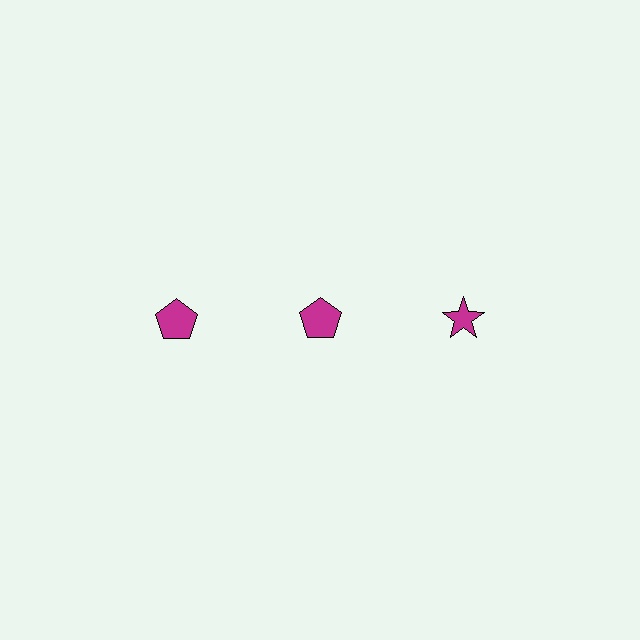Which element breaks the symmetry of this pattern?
The magenta star in the top row, center column breaks the symmetry. All other shapes are magenta pentagons.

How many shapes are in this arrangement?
There are 3 shapes arranged in a grid pattern.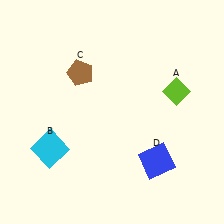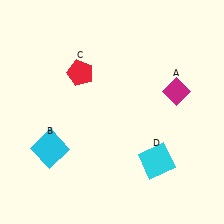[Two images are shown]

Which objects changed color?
A changed from lime to magenta. C changed from brown to red. D changed from blue to cyan.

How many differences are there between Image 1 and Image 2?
There are 3 differences between the two images.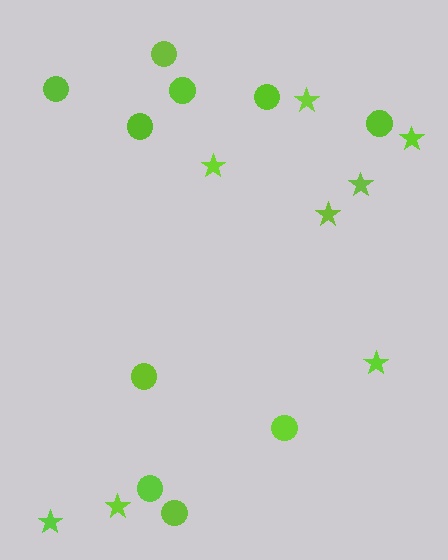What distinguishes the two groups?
There are 2 groups: one group of circles (10) and one group of stars (8).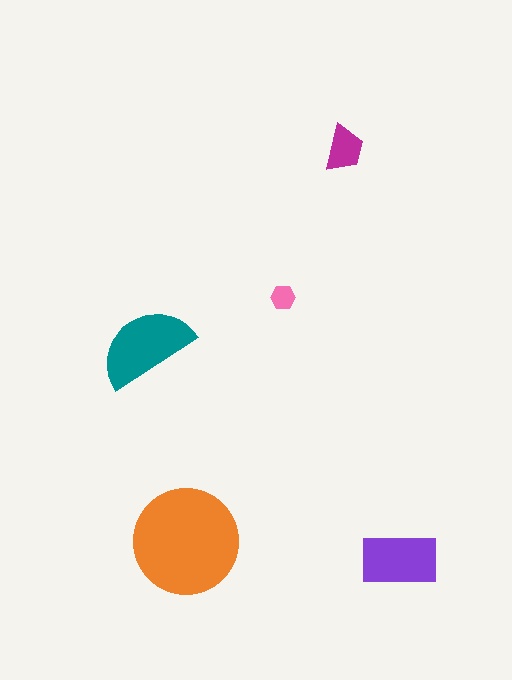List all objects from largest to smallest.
The orange circle, the teal semicircle, the purple rectangle, the magenta trapezoid, the pink hexagon.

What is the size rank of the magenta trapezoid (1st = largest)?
4th.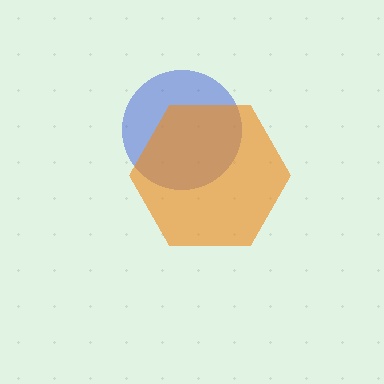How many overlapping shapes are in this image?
There are 2 overlapping shapes in the image.